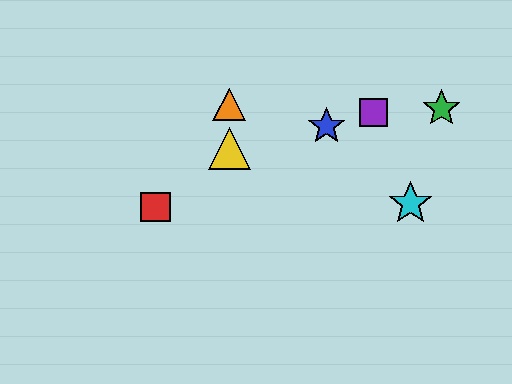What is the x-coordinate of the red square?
The red square is at x≈155.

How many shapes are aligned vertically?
2 shapes (the yellow triangle, the orange triangle) are aligned vertically.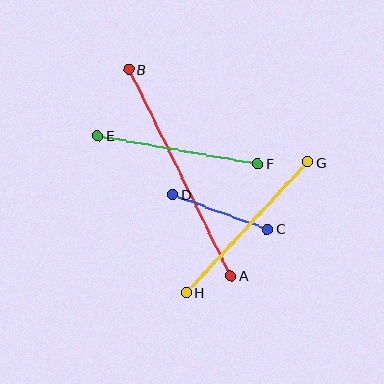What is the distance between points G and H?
The distance is approximately 178 pixels.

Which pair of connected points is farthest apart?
Points A and B are farthest apart.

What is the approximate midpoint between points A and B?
The midpoint is at approximately (180, 172) pixels.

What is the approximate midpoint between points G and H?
The midpoint is at approximately (247, 227) pixels.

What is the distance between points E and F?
The distance is approximately 163 pixels.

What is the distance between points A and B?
The distance is approximately 230 pixels.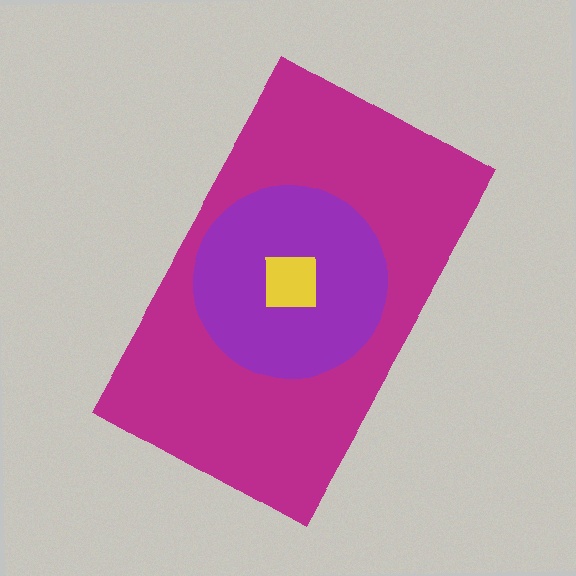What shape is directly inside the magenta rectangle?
The purple circle.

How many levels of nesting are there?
3.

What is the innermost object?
The yellow square.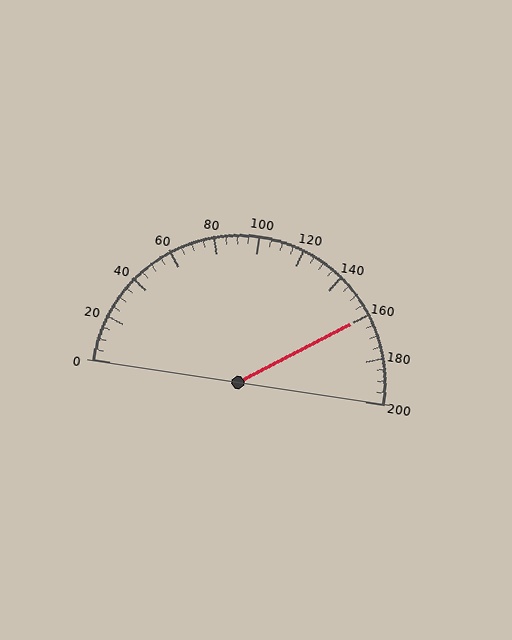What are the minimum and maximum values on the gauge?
The gauge ranges from 0 to 200.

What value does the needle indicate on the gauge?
The needle indicates approximately 160.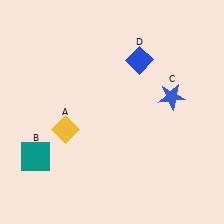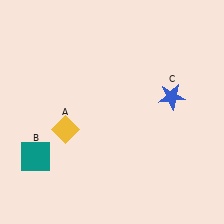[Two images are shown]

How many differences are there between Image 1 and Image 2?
There is 1 difference between the two images.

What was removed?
The blue diamond (D) was removed in Image 2.